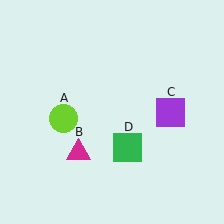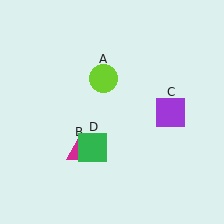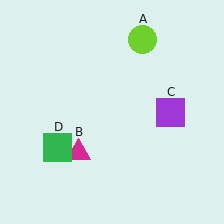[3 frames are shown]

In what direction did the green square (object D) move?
The green square (object D) moved left.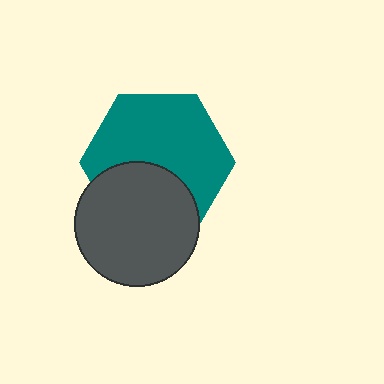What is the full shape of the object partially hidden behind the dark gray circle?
The partially hidden object is a teal hexagon.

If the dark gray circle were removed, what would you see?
You would see the complete teal hexagon.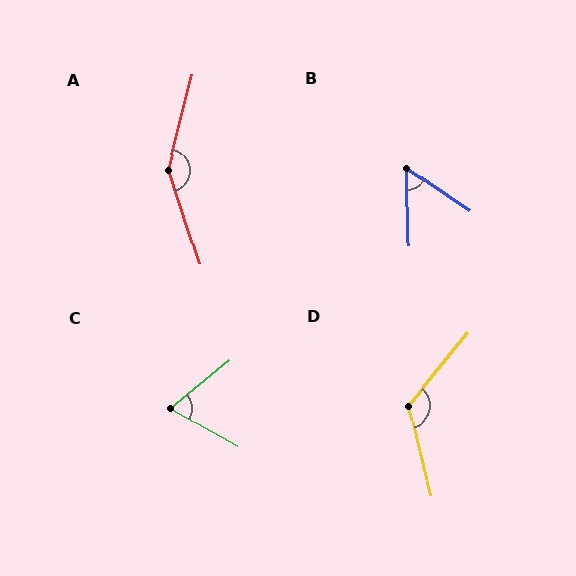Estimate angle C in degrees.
Approximately 69 degrees.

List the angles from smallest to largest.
B (54°), C (69°), D (127°), A (147°).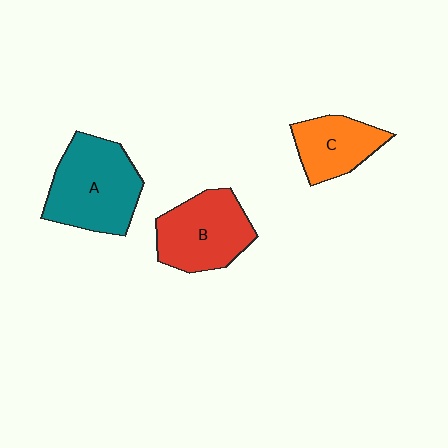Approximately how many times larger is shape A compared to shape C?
Approximately 1.6 times.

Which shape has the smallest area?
Shape C (orange).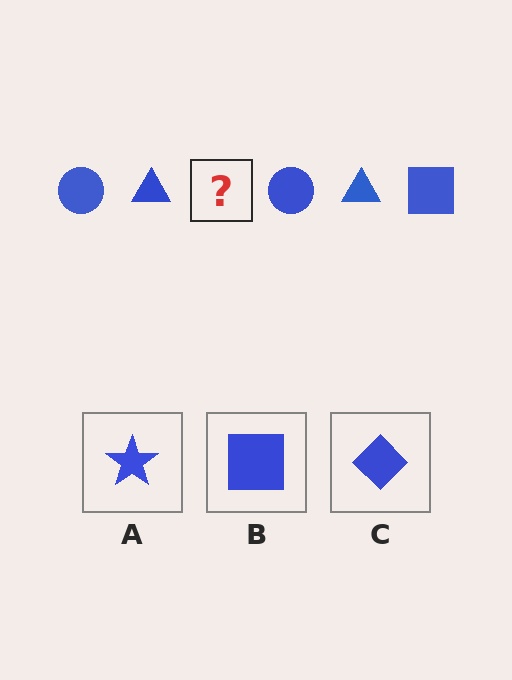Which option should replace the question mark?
Option B.